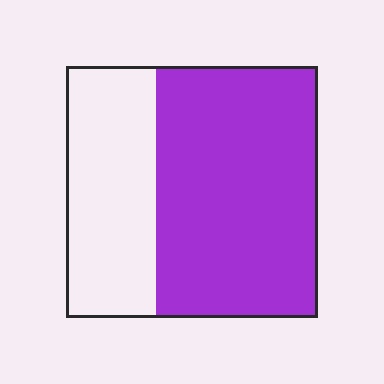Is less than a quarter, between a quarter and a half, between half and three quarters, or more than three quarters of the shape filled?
Between half and three quarters.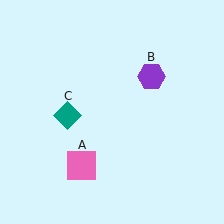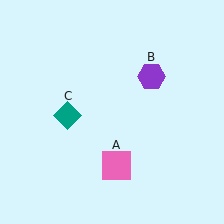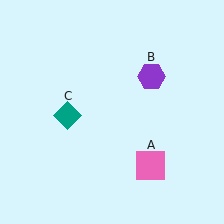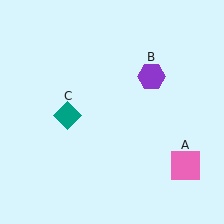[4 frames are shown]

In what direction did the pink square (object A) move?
The pink square (object A) moved right.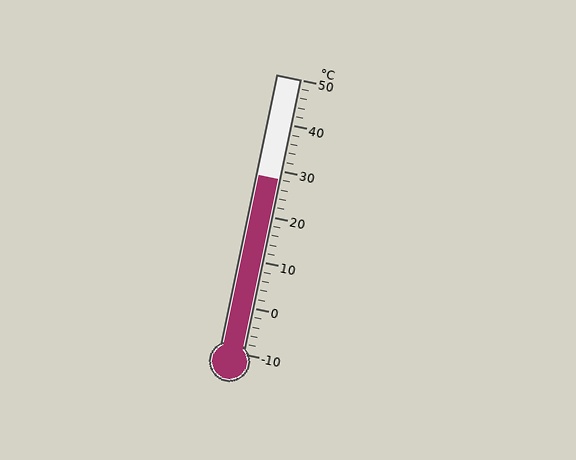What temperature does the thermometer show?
The thermometer shows approximately 28°C.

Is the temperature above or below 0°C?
The temperature is above 0°C.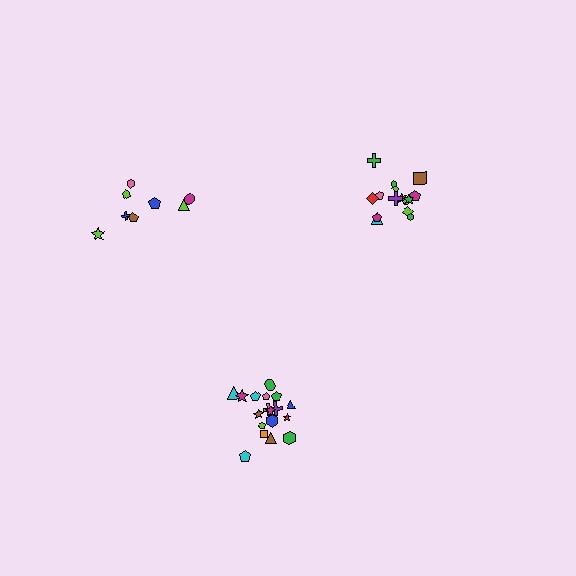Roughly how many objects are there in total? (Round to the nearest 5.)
Roughly 40 objects in total.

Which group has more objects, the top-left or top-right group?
The top-right group.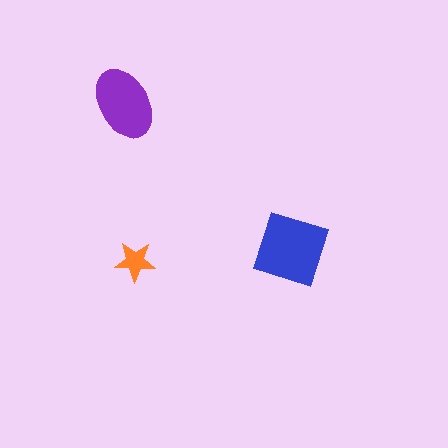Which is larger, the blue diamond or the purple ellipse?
The blue diamond.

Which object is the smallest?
The orange star.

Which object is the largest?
The blue diamond.